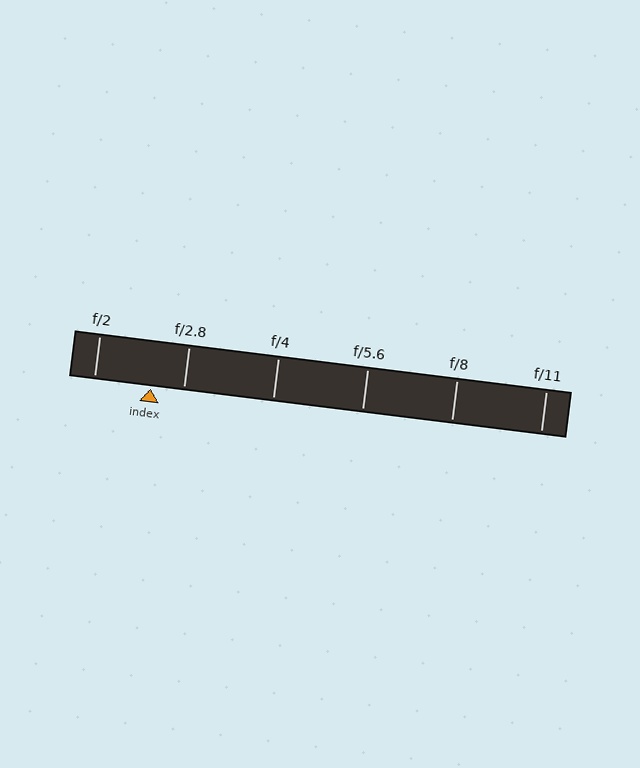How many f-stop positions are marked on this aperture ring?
There are 6 f-stop positions marked.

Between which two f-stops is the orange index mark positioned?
The index mark is between f/2 and f/2.8.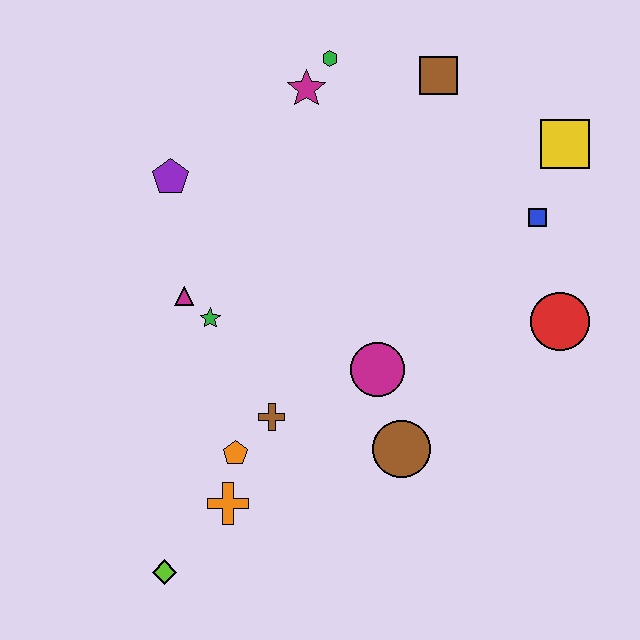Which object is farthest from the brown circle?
The green hexagon is farthest from the brown circle.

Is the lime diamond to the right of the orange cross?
No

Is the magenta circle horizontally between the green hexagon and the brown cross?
No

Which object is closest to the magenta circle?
The brown circle is closest to the magenta circle.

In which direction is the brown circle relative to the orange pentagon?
The brown circle is to the right of the orange pentagon.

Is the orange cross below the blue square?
Yes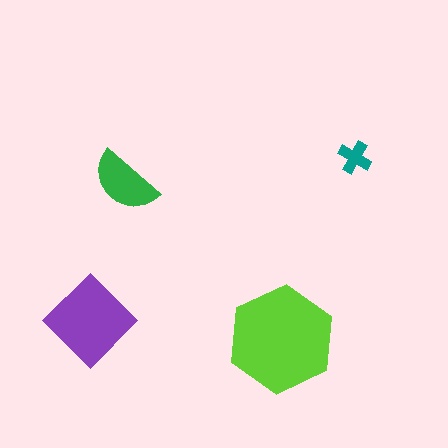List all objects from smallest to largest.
The teal cross, the green semicircle, the purple diamond, the lime hexagon.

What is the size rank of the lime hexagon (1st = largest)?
1st.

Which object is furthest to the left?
The purple diamond is leftmost.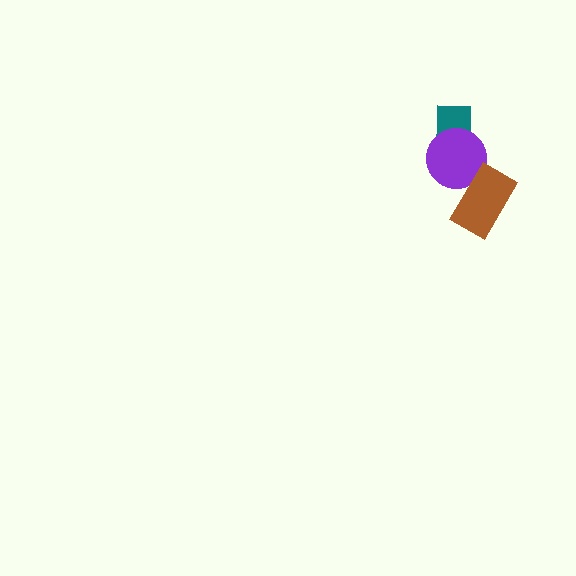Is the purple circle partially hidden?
Yes, it is partially covered by another shape.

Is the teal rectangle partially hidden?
Yes, it is partially covered by another shape.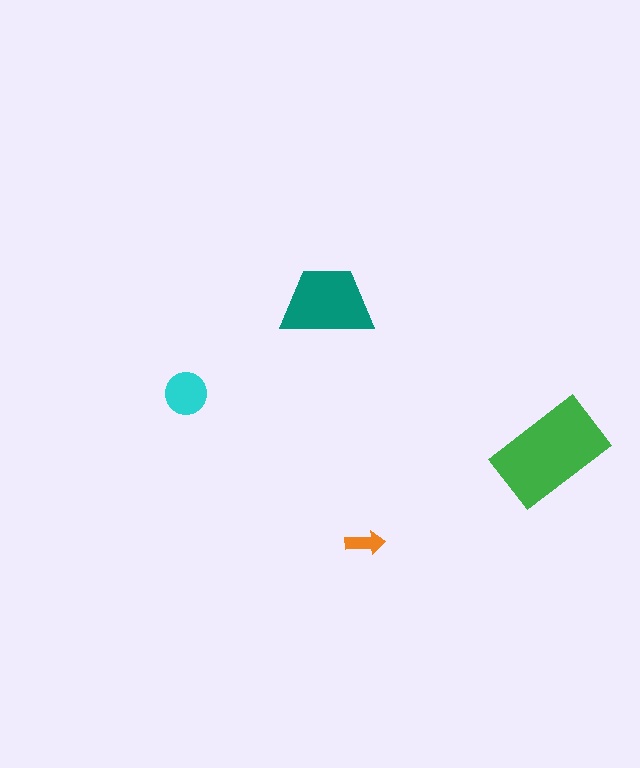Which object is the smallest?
The orange arrow.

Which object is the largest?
The green rectangle.